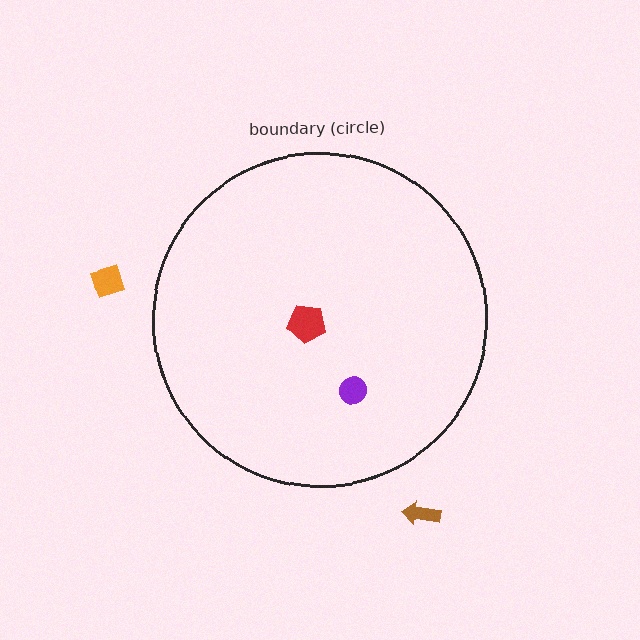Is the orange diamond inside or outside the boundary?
Outside.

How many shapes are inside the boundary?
2 inside, 2 outside.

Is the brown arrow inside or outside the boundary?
Outside.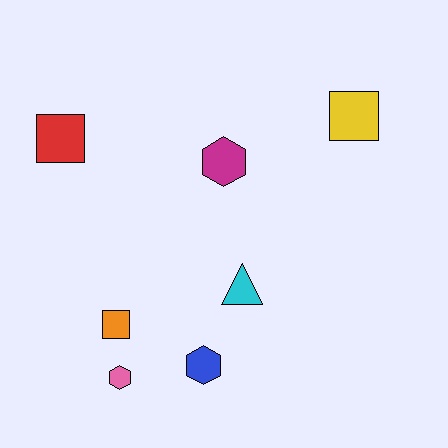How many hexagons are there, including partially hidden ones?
There are 3 hexagons.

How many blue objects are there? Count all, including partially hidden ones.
There is 1 blue object.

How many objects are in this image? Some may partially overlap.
There are 7 objects.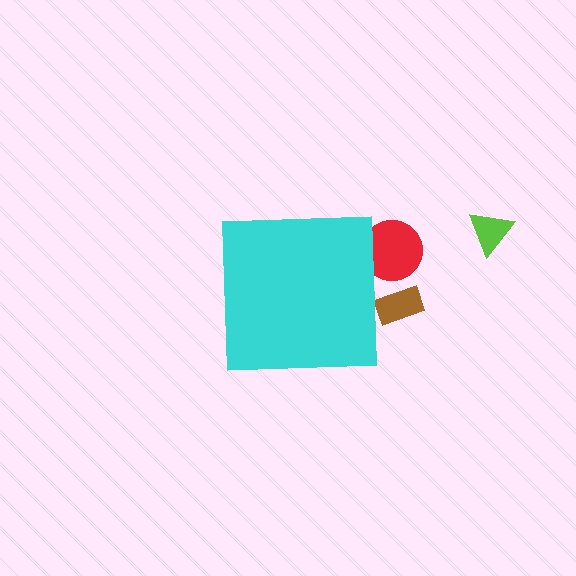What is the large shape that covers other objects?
A cyan square.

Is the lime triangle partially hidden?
No, the lime triangle is fully visible.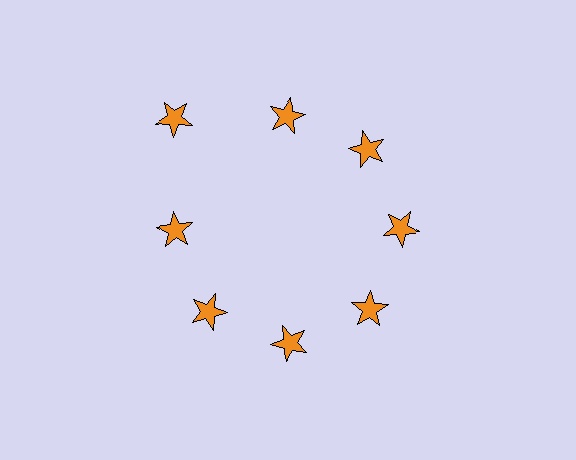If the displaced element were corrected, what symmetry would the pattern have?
It would have 8-fold rotational symmetry — the pattern would map onto itself every 45 degrees.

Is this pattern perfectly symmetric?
No. The 8 orange stars are arranged in a ring, but one element near the 10 o'clock position is pushed outward from the center, breaking the 8-fold rotational symmetry.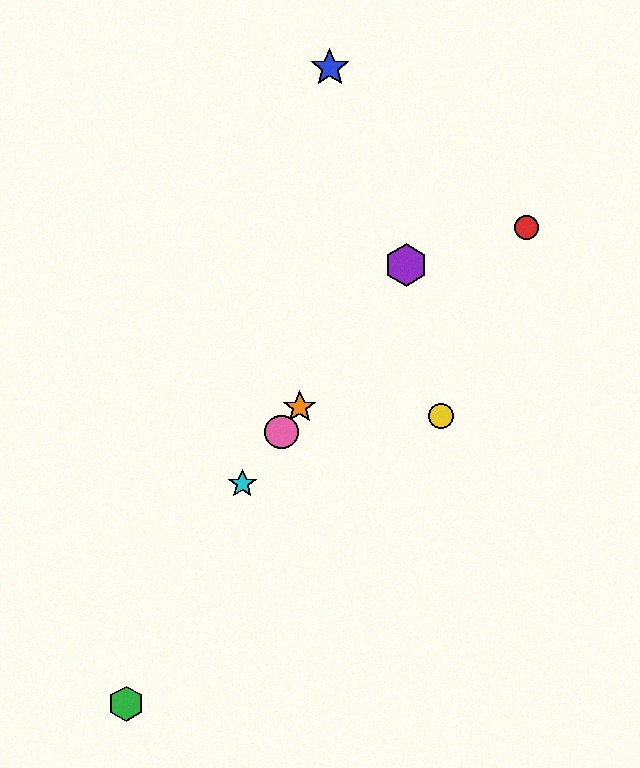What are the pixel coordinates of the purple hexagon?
The purple hexagon is at (406, 265).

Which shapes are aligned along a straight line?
The purple hexagon, the orange star, the cyan star, the pink circle are aligned along a straight line.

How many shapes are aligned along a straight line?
4 shapes (the purple hexagon, the orange star, the cyan star, the pink circle) are aligned along a straight line.